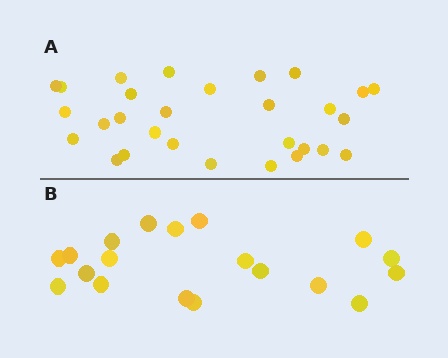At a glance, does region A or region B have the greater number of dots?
Region A (the top region) has more dots.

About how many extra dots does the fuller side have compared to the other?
Region A has roughly 10 or so more dots than region B.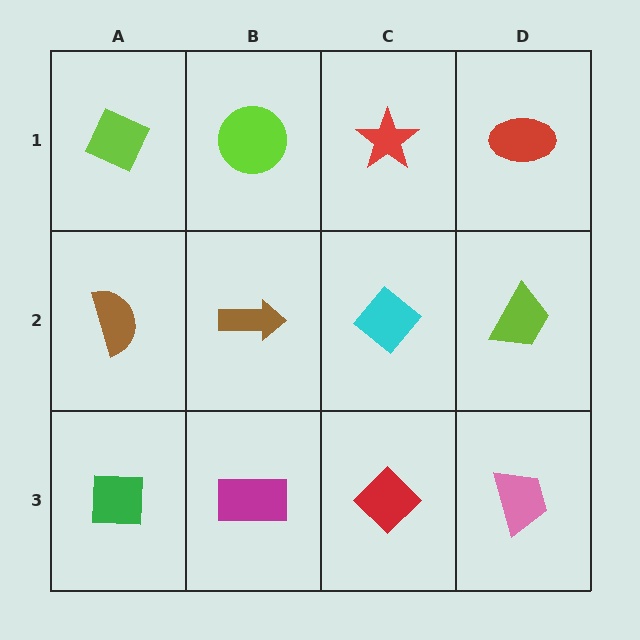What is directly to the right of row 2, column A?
A brown arrow.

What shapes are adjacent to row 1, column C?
A cyan diamond (row 2, column C), a lime circle (row 1, column B), a red ellipse (row 1, column D).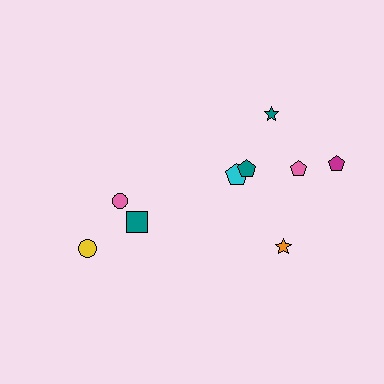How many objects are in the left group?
There are 3 objects.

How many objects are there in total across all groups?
There are 9 objects.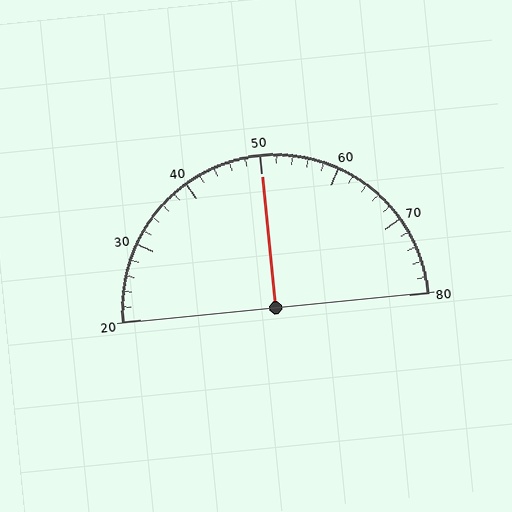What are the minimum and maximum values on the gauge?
The gauge ranges from 20 to 80.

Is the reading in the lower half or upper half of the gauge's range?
The reading is in the upper half of the range (20 to 80).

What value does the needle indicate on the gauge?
The needle indicates approximately 50.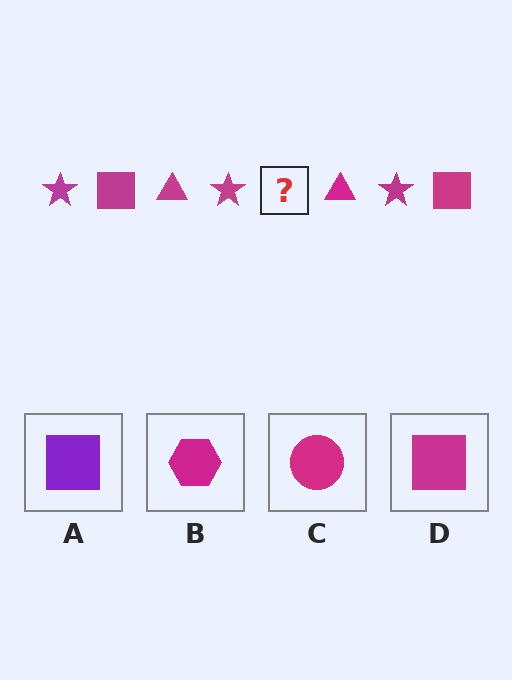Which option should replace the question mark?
Option D.